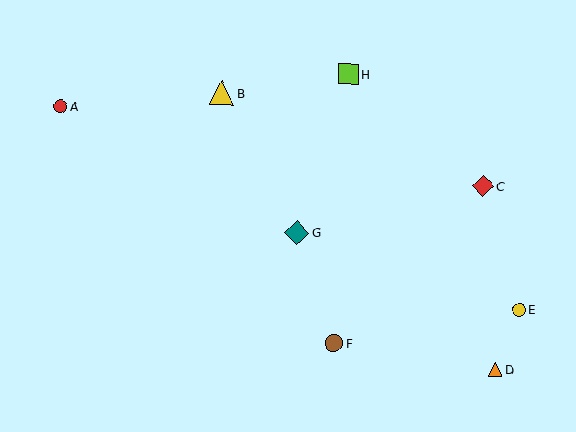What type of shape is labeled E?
Shape E is a yellow circle.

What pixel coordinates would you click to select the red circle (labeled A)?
Click at (60, 106) to select the red circle A.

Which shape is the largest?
The yellow triangle (labeled B) is the largest.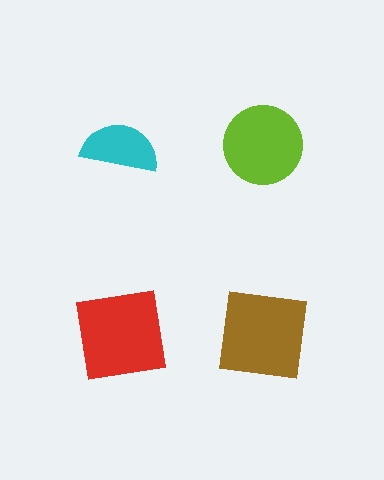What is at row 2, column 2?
A brown square.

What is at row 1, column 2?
A lime circle.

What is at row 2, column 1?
A red square.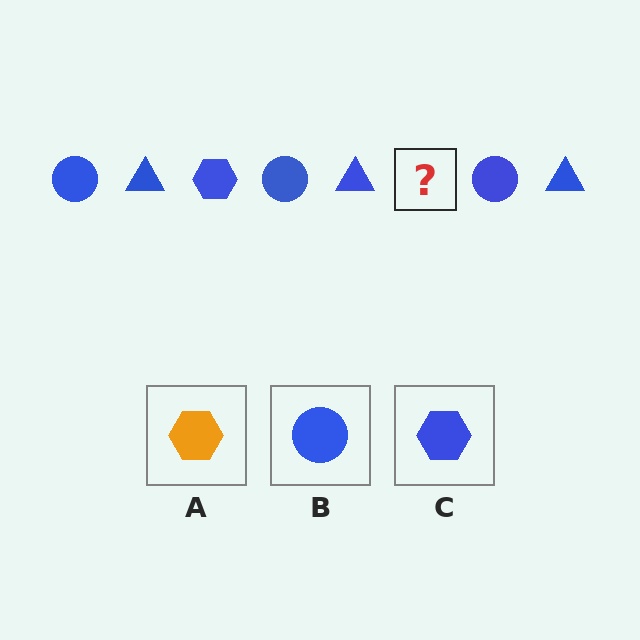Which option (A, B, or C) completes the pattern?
C.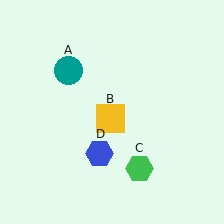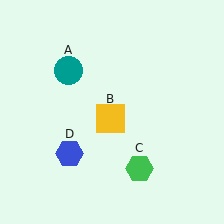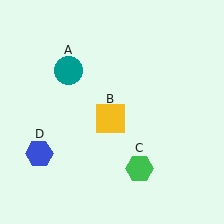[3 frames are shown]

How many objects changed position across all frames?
1 object changed position: blue hexagon (object D).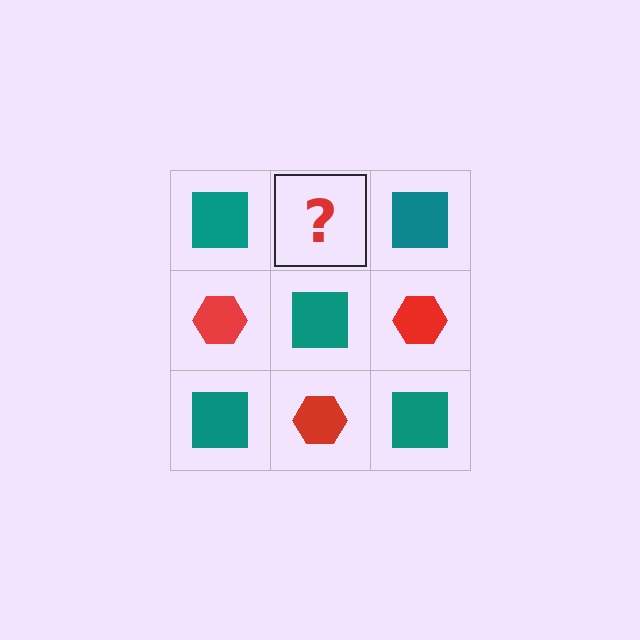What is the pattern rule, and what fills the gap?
The rule is that it alternates teal square and red hexagon in a checkerboard pattern. The gap should be filled with a red hexagon.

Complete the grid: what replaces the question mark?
The question mark should be replaced with a red hexagon.